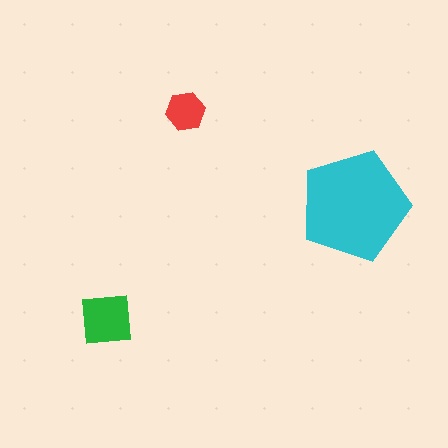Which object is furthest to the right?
The cyan pentagon is rightmost.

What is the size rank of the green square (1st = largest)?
2nd.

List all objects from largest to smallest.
The cyan pentagon, the green square, the red hexagon.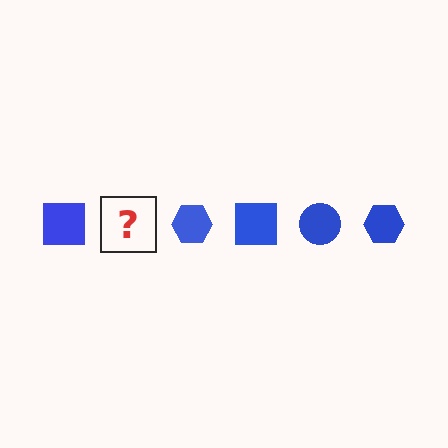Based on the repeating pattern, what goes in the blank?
The blank should be a blue circle.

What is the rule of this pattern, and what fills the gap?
The rule is that the pattern cycles through square, circle, hexagon shapes in blue. The gap should be filled with a blue circle.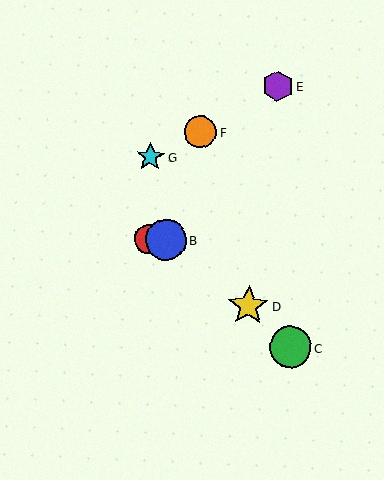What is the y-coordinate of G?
Object G is at y≈157.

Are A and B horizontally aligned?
Yes, both are at y≈239.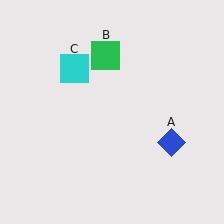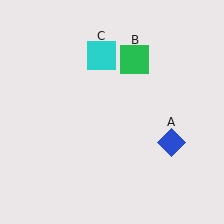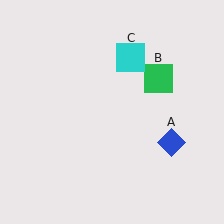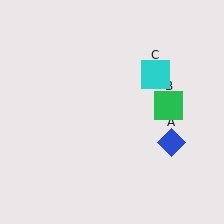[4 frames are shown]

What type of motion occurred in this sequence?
The green square (object B), cyan square (object C) rotated clockwise around the center of the scene.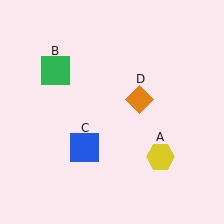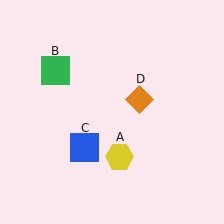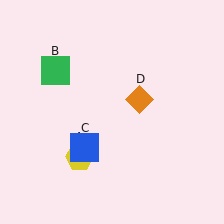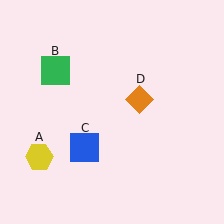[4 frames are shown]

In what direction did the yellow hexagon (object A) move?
The yellow hexagon (object A) moved left.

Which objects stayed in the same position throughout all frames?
Green square (object B) and blue square (object C) and orange diamond (object D) remained stationary.